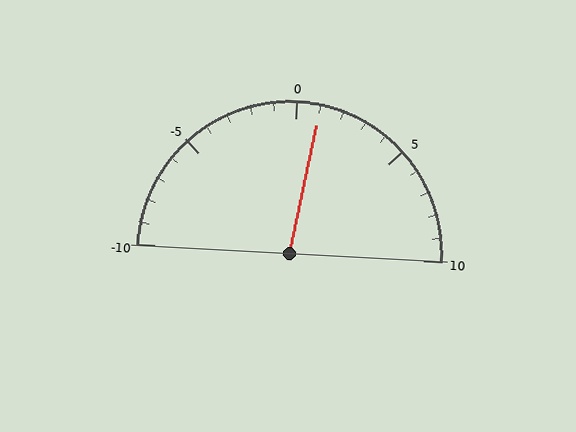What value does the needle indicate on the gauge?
The needle indicates approximately 1.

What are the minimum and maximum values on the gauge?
The gauge ranges from -10 to 10.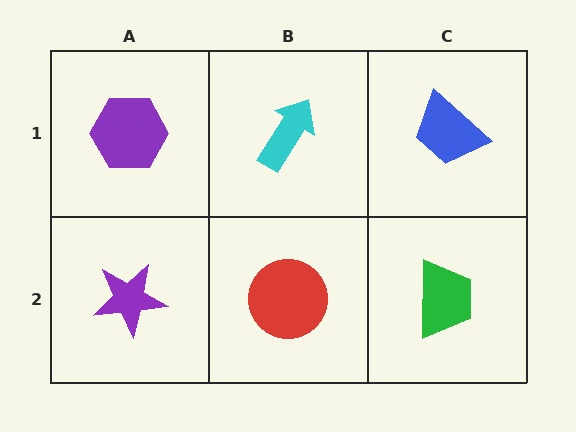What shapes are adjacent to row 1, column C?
A green trapezoid (row 2, column C), a cyan arrow (row 1, column B).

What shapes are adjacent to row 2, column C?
A blue trapezoid (row 1, column C), a red circle (row 2, column B).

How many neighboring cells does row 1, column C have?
2.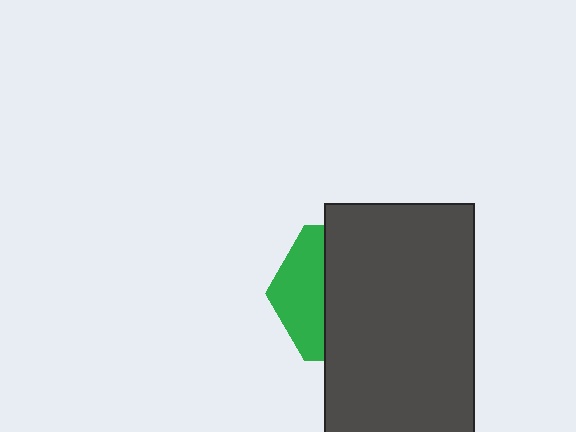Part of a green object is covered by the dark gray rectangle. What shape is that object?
It is a hexagon.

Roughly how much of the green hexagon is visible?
A small part of it is visible (roughly 33%).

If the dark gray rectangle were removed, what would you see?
You would see the complete green hexagon.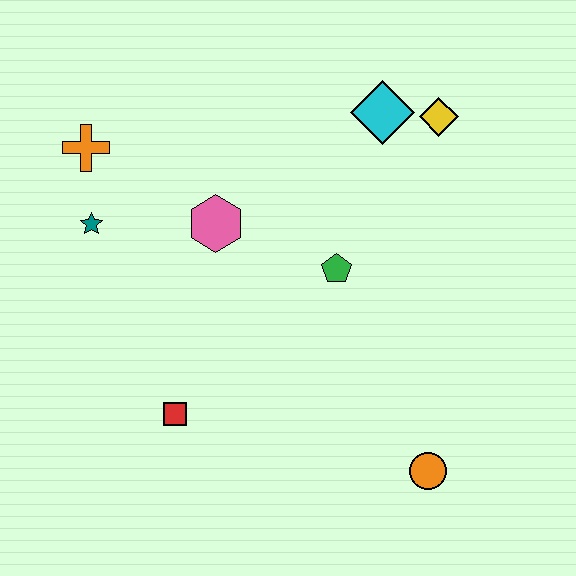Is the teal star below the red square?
No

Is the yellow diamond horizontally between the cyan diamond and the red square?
No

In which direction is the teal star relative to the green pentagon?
The teal star is to the left of the green pentagon.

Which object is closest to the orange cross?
The teal star is closest to the orange cross.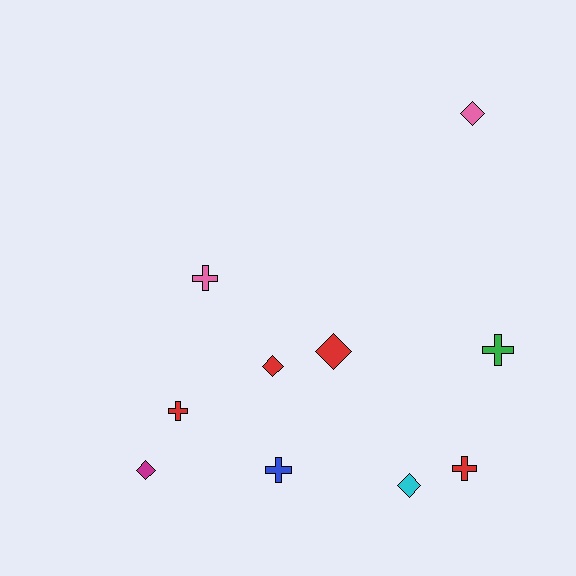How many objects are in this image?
There are 10 objects.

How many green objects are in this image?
There is 1 green object.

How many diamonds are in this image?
There are 5 diamonds.